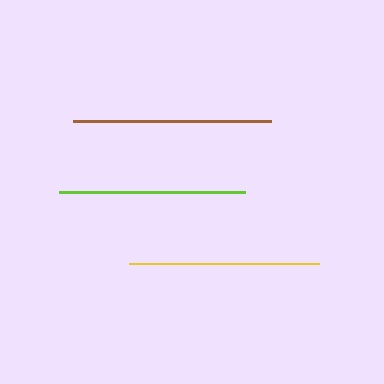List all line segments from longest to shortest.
From longest to shortest: brown, yellow, lime.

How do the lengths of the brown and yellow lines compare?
The brown and yellow lines are approximately the same length.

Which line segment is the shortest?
The lime line is the shortest at approximately 185 pixels.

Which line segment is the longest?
The brown line is the longest at approximately 198 pixels.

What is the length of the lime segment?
The lime segment is approximately 185 pixels long.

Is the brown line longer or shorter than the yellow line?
The brown line is longer than the yellow line.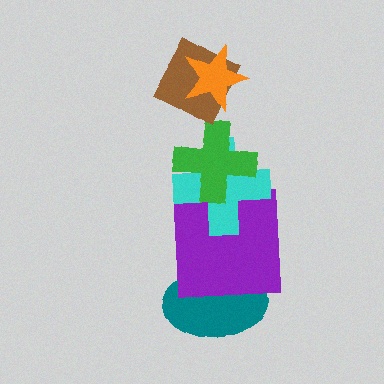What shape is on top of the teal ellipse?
The purple square is on top of the teal ellipse.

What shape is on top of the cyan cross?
The green cross is on top of the cyan cross.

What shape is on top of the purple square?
The cyan cross is on top of the purple square.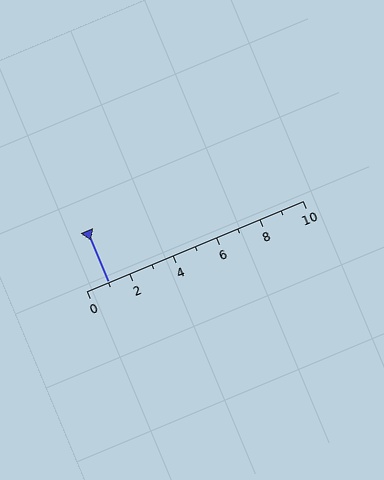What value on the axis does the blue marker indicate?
The marker indicates approximately 1.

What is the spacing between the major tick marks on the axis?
The major ticks are spaced 2 apart.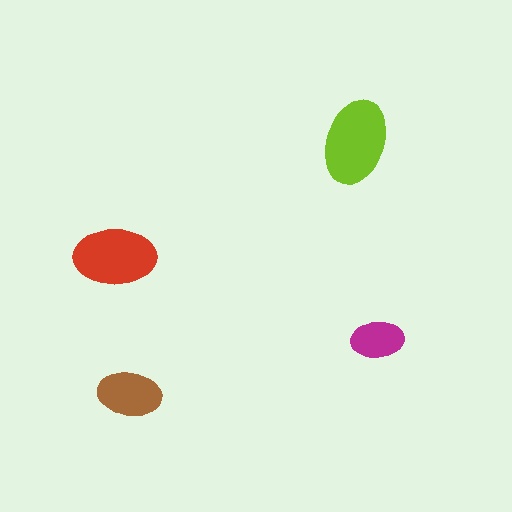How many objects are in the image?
There are 4 objects in the image.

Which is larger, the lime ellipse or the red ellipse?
The lime one.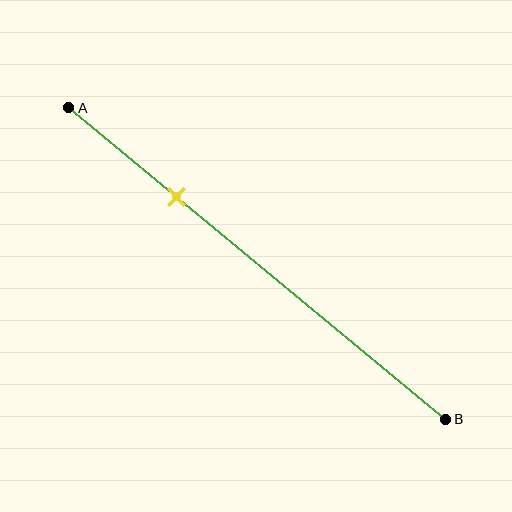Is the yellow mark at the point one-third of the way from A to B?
No, the mark is at about 30% from A, not at the 33% one-third point.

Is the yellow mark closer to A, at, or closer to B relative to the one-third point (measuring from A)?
The yellow mark is closer to point A than the one-third point of segment AB.